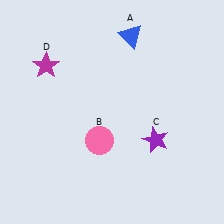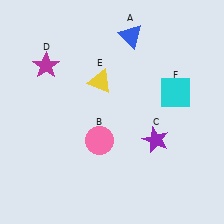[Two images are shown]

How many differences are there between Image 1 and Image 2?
There are 2 differences between the two images.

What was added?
A yellow triangle (E), a cyan square (F) were added in Image 2.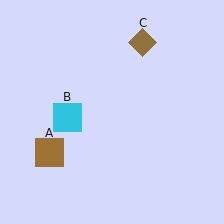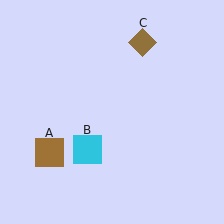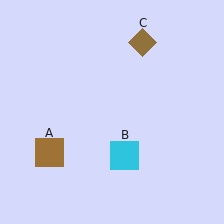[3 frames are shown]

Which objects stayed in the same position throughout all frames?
Brown square (object A) and brown diamond (object C) remained stationary.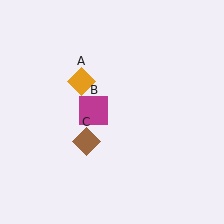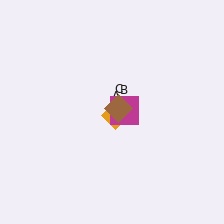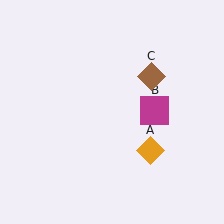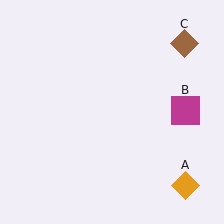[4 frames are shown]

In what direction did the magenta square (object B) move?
The magenta square (object B) moved right.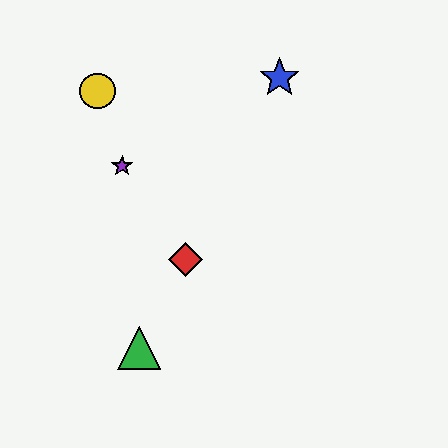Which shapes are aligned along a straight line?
The red diamond, the blue star, the green triangle are aligned along a straight line.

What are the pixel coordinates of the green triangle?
The green triangle is at (139, 348).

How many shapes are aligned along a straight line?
3 shapes (the red diamond, the blue star, the green triangle) are aligned along a straight line.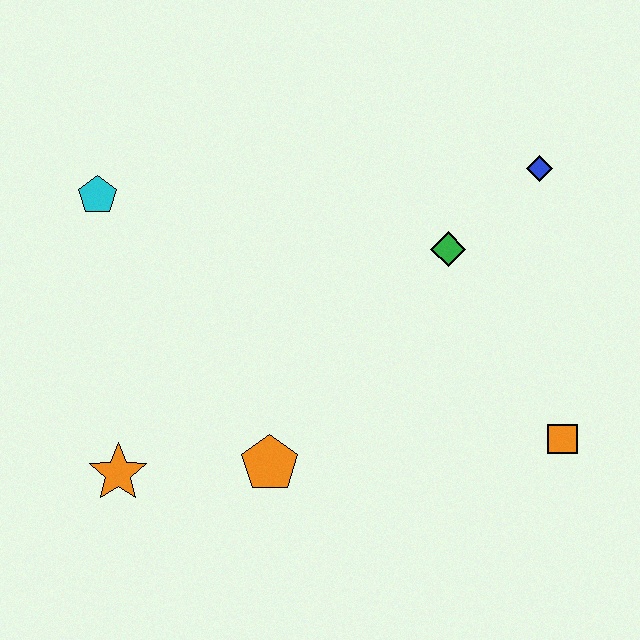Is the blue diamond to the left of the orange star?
No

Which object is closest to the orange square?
The green diamond is closest to the orange square.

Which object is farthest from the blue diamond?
The orange star is farthest from the blue diamond.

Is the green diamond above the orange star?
Yes